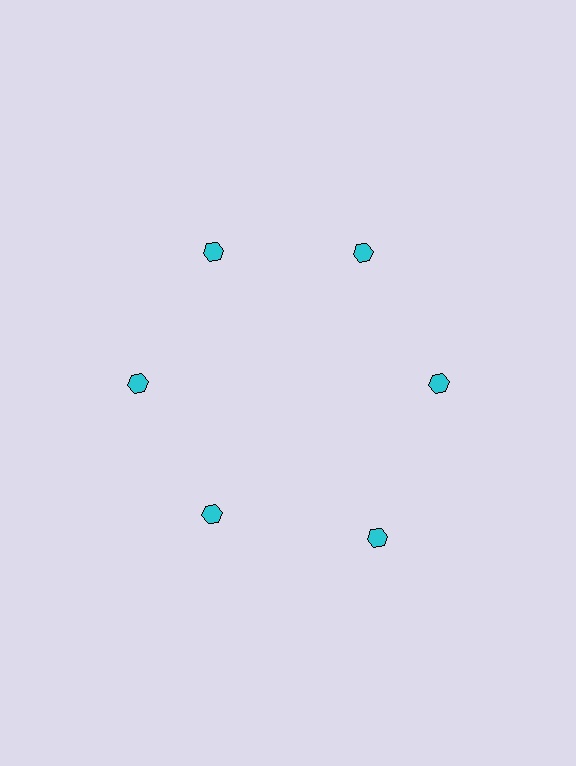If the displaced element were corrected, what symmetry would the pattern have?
It would have 6-fold rotational symmetry — the pattern would map onto itself every 60 degrees.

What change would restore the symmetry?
The symmetry would be restored by moving it inward, back onto the ring so that all 6 hexagons sit at equal angles and equal distance from the center.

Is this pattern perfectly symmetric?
No. The 6 cyan hexagons are arranged in a ring, but one element near the 5 o'clock position is pushed outward from the center, breaking the 6-fold rotational symmetry.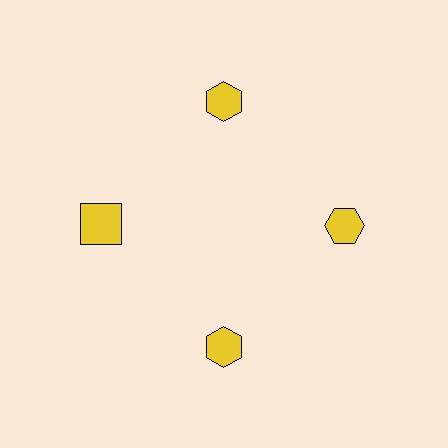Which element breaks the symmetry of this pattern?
The yellow square at roughly the 9 o'clock position breaks the symmetry. All other shapes are yellow hexagons.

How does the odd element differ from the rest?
It has a different shape: square instead of hexagon.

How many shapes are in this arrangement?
There are 4 shapes arranged in a ring pattern.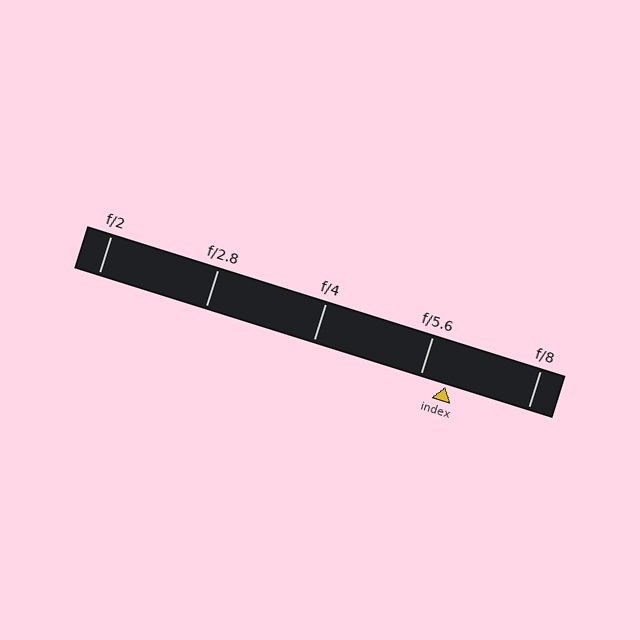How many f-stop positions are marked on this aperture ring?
There are 5 f-stop positions marked.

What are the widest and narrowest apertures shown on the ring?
The widest aperture shown is f/2 and the narrowest is f/8.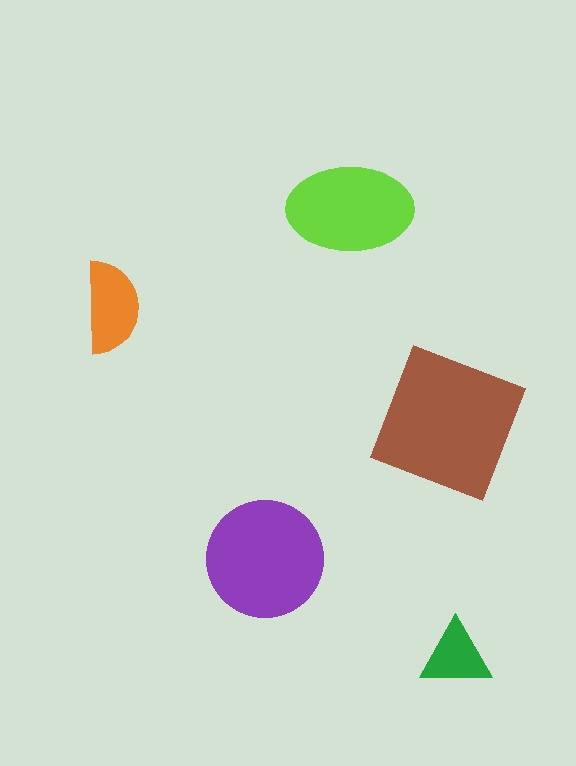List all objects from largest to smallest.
The brown square, the purple circle, the lime ellipse, the orange semicircle, the green triangle.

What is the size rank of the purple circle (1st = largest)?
2nd.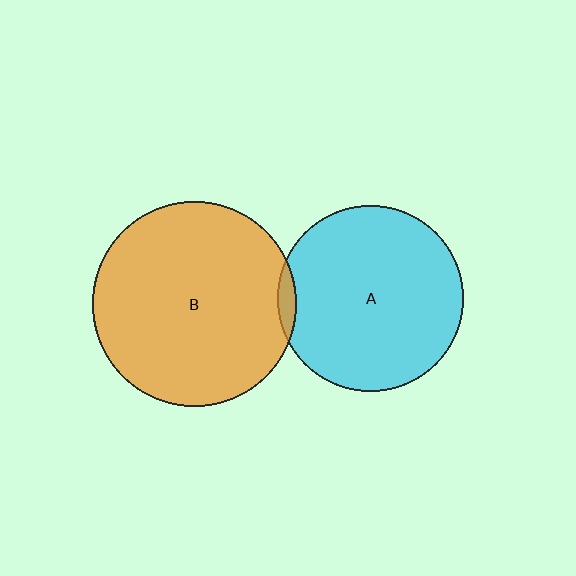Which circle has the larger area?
Circle B (orange).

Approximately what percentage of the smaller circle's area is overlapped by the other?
Approximately 5%.